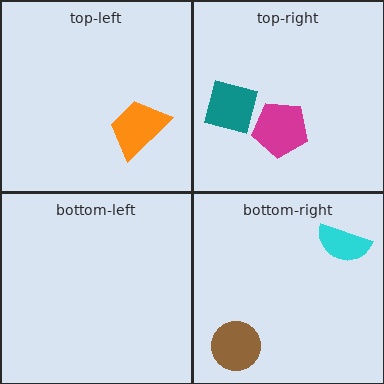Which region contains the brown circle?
The bottom-right region.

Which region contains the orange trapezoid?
The top-left region.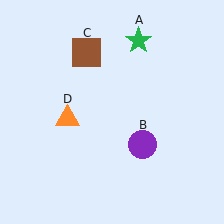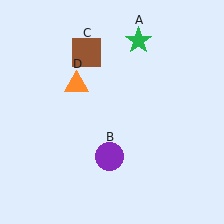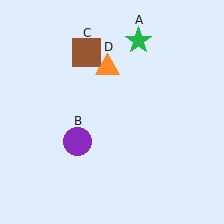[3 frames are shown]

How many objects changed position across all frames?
2 objects changed position: purple circle (object B), orange triangle (object D).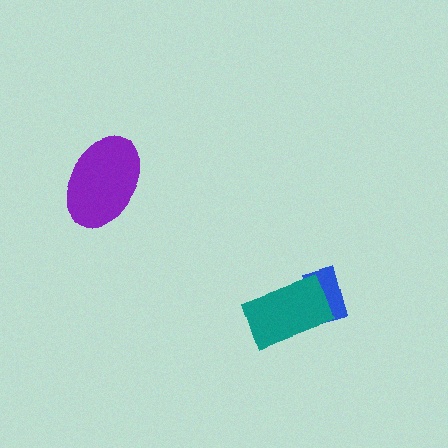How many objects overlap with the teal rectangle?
1 object overlaps with the teal rectangle.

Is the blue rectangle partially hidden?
Yes, it is partially covered by another shape.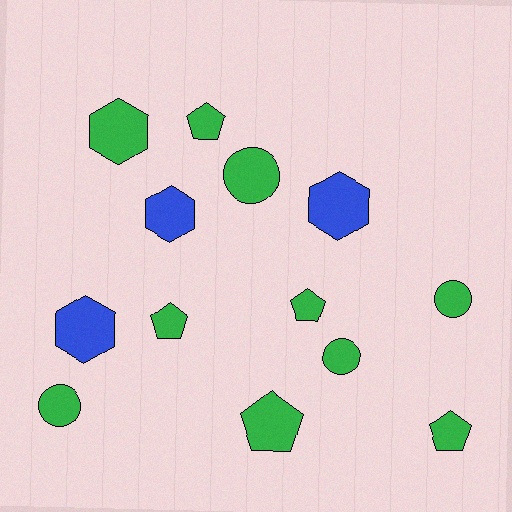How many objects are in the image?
There are 13 objects.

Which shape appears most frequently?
Pentagon, with 5 objects.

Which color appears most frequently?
Green, with 10 objects.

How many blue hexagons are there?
There are 3 blue hexagons.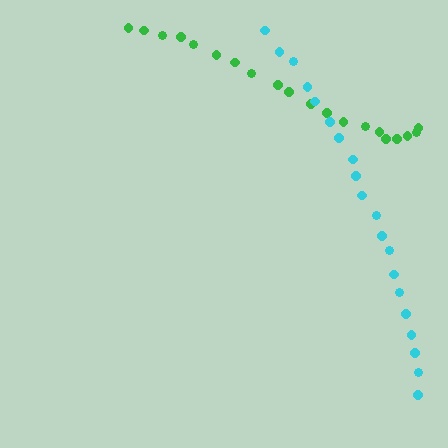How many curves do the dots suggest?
There are 2 distinct paths.